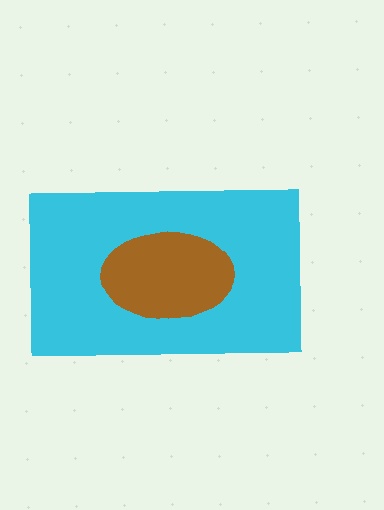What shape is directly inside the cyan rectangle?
The brown ellipse.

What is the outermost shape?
The cyan rectangle.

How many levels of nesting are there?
2.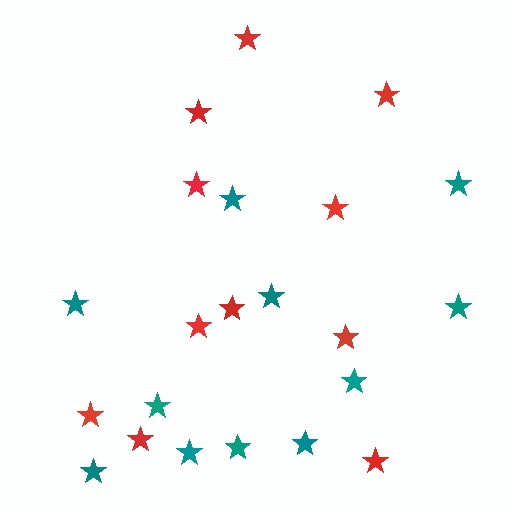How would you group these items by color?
There are 2 groups: one group of teal stars (11) and one group of red stars (11).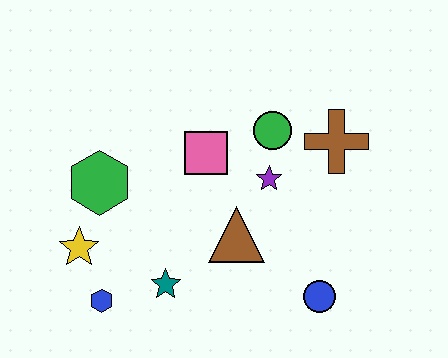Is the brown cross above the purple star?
Yes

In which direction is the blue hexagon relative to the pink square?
The blue hexagon is below the pink square.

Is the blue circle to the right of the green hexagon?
Yes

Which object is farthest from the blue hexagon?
The brown cross is farthest from the blue hexagon.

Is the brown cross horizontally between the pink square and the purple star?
No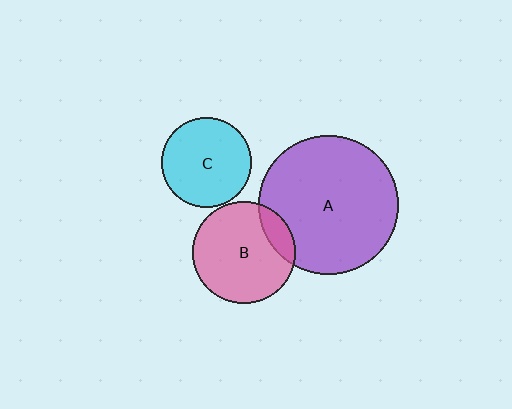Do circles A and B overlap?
Yes.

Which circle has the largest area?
Circle A (purple).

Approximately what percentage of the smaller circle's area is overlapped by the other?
Approximately 15%.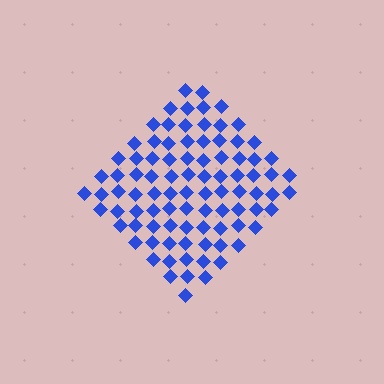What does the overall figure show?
The overall figure shows a diamond.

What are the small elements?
The small elements are diamonds.